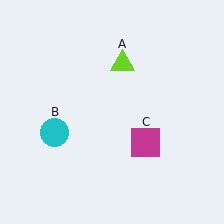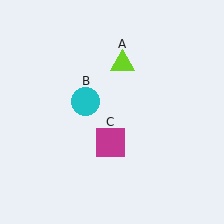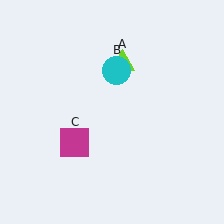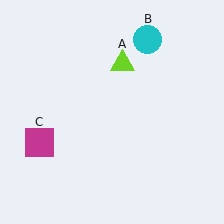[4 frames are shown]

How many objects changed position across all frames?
2 objects changed position: cyan circle (object B), magenta square (object C).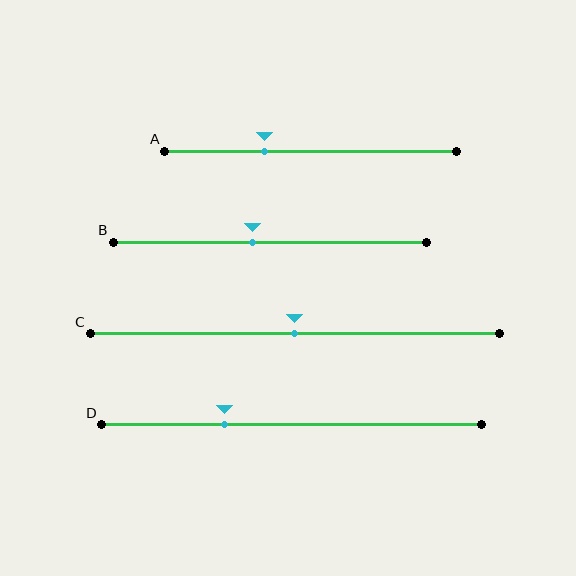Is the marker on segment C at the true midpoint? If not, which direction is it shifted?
Yes, the marker on segment C is at the true midpoint.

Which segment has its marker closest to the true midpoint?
Segment C has its marker closest to the true midpoint.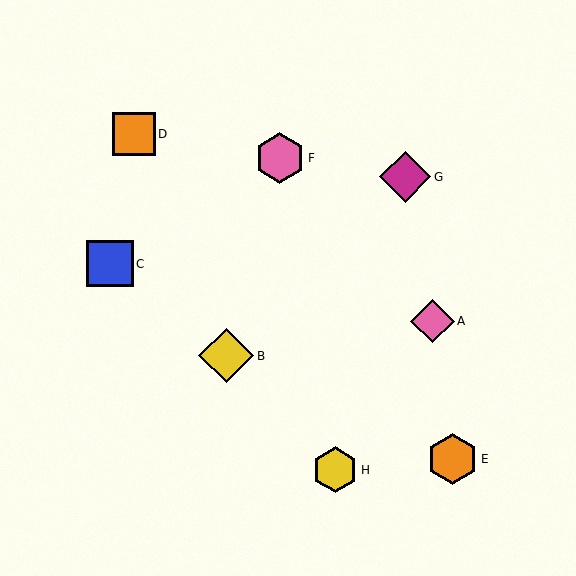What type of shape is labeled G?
Shape G is a magenta diamond.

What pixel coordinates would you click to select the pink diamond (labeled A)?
Click at (432, 321) to select the pink diamond A.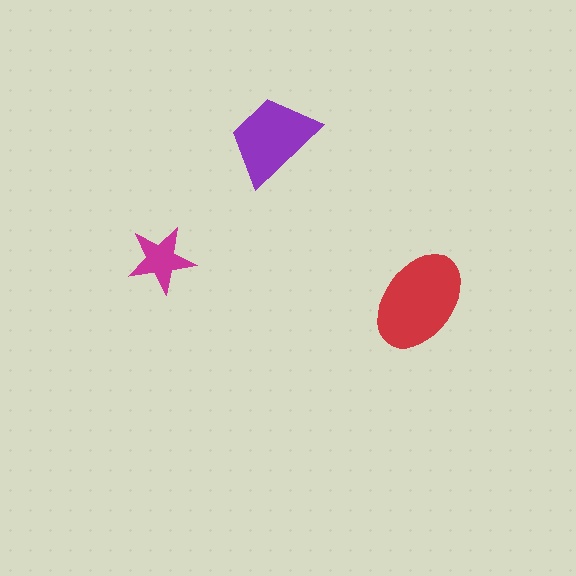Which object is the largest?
The red ellipse.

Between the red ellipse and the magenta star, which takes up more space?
The red ellipse.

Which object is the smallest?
The magenta star.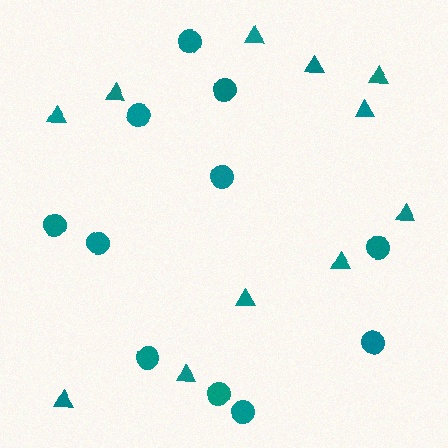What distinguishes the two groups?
There are 2 groups: one group of triangles (11) and one group of circles (11).